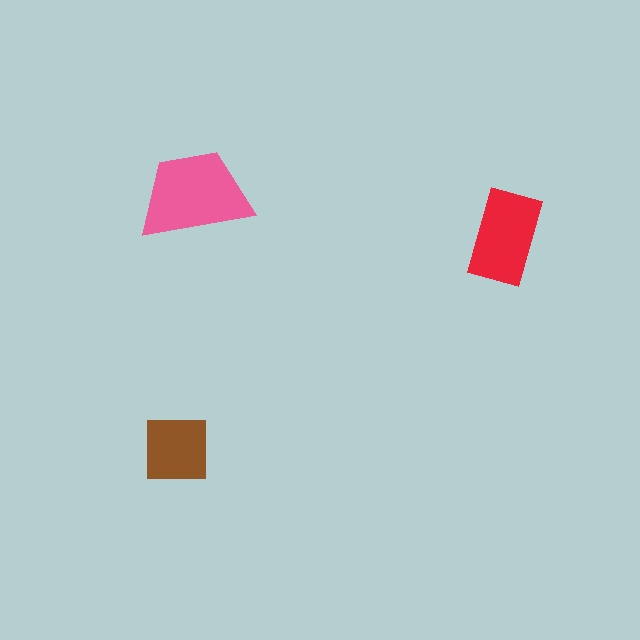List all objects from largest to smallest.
The pink trapezoid, the red rectangle, the brown square.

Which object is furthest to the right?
The red rectangle is rightmost.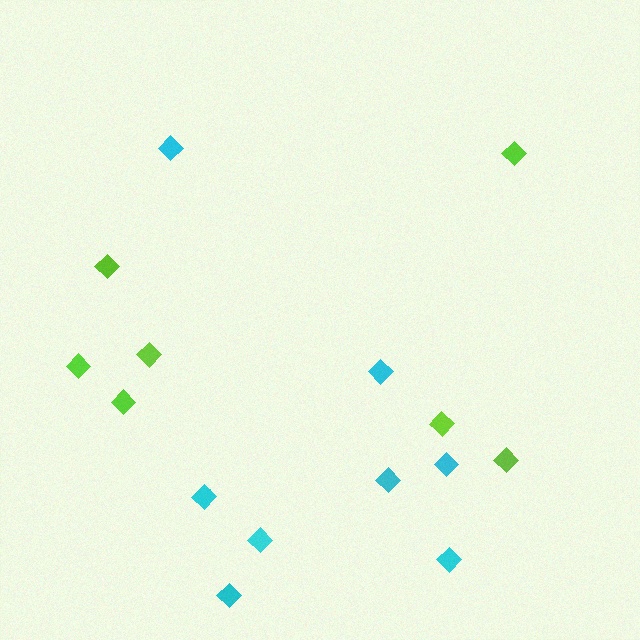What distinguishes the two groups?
There are 2 groups: one group of cyan diamonds (8) and one group of lime diamonds (7).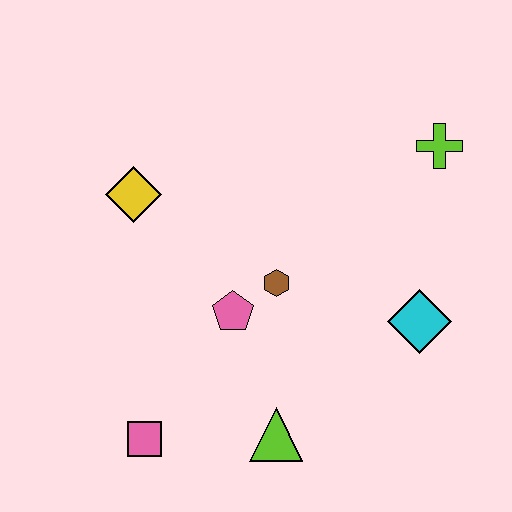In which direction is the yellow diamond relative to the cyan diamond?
The yellow diamond is to the left of the cyan diamond.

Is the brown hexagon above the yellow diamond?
No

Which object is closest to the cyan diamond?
The brown hexagon is closest to the cyan diamond.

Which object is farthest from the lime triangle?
The lime cross is farthest from the lime triangle.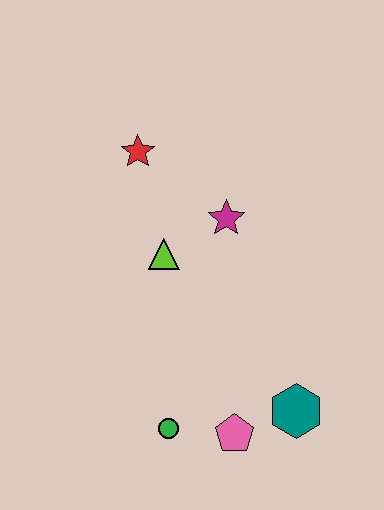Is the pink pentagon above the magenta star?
No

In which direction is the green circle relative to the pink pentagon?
The green circle is to the left of the pink pentagon.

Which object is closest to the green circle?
The pink pentagon is closest to the green circle.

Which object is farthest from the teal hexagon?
The red star is farthest from the teal hexagon.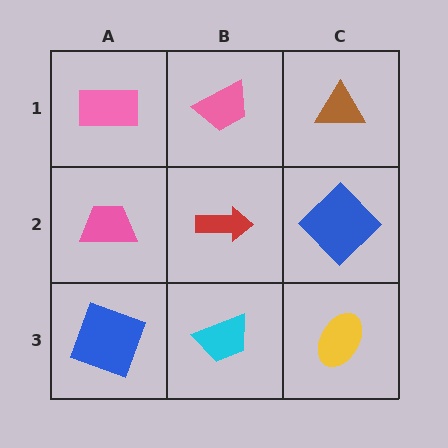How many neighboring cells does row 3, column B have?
3.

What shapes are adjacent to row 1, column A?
A pink trapezoid (row 2, column A), a pink trapezoid (row 1, column B).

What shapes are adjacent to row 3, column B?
A red arrow (row 2, column B), a blue square (row 3, column A), a yellow ellipse (row 3, column C).